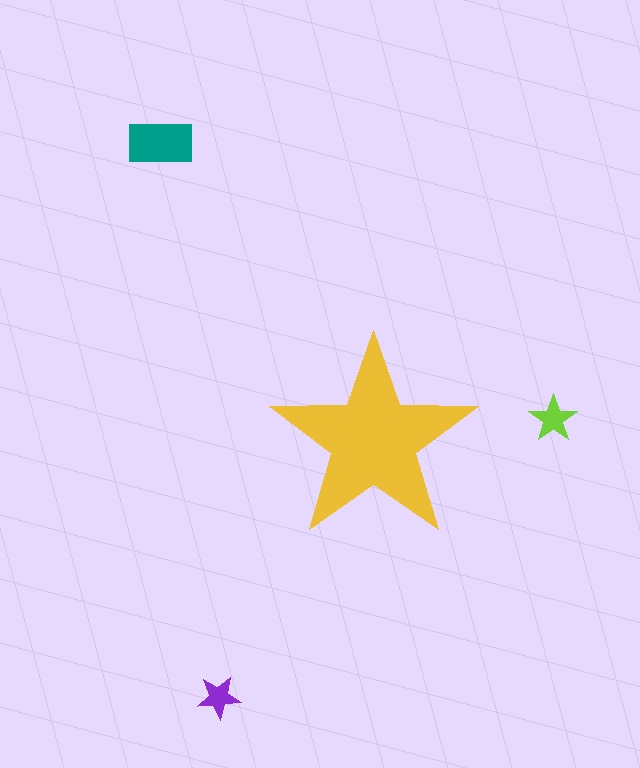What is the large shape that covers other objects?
A yellow star.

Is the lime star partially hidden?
No, the lime star is fully visible.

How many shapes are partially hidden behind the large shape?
0 shapes are partially hidden.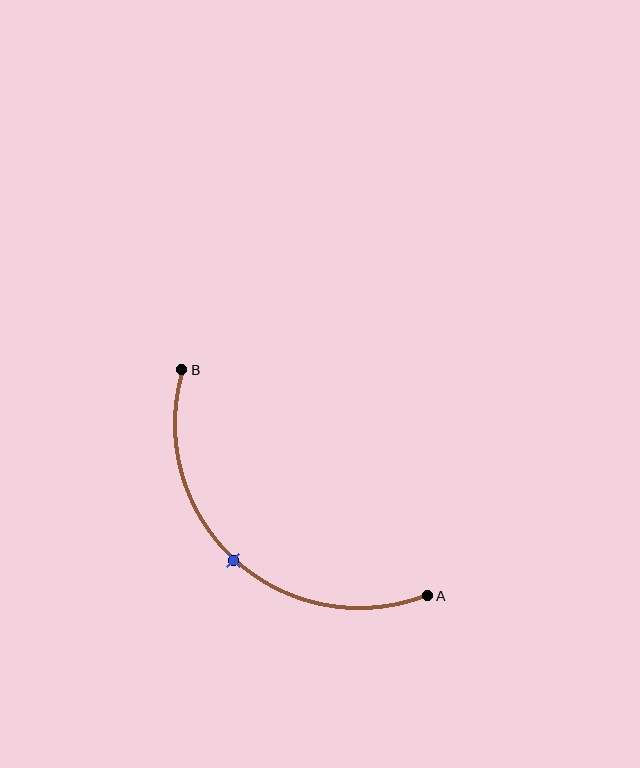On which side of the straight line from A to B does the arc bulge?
The arc bulges below and to the left of the straight line connecting A and B.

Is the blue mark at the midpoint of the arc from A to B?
Yes. The blue mark lies on the arc at equal arc-length from both A and B — it is the arc midpoint.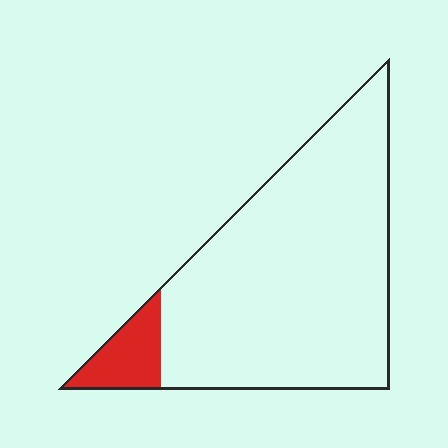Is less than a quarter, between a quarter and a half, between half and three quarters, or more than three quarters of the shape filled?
Less than a quarter.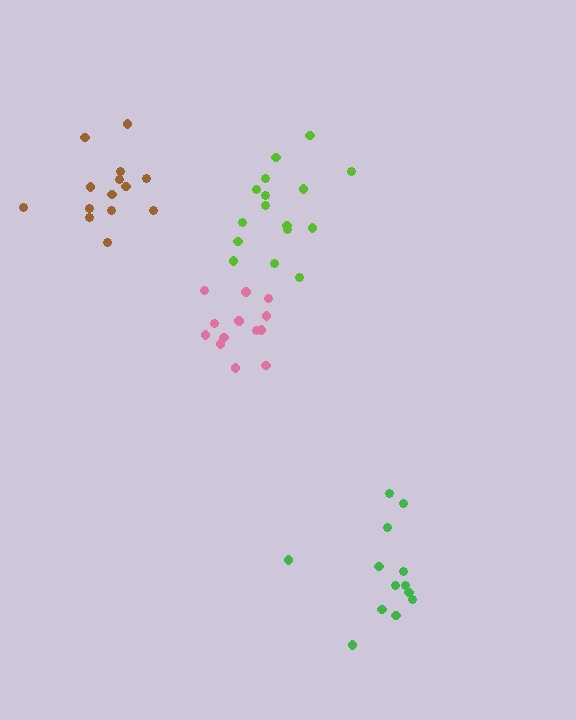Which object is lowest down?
The green cluster is bottommost.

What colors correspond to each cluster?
The clusters are colored: pink, green, brown, lime.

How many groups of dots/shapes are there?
There are 4 groups.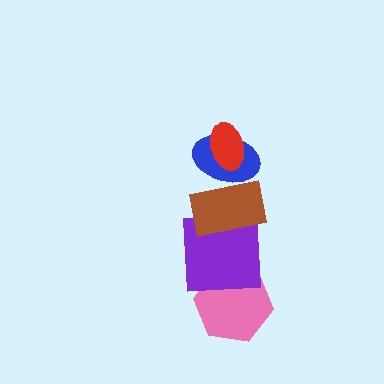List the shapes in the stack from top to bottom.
From top to bottom: the red ellipse, the blue ellipse, the brown rectangle, the purple square, the pink hexagon.